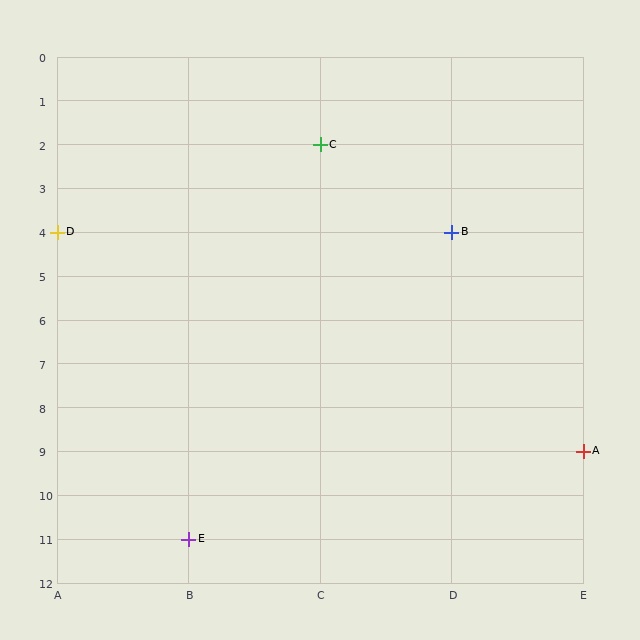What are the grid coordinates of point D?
Point D is at grid coordinates (A, 4).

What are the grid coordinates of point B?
Point B is at grid coordinates (D, 4).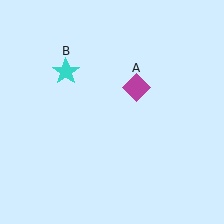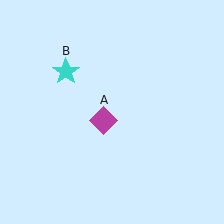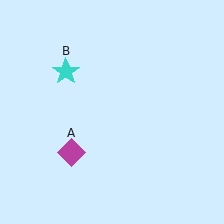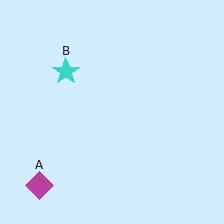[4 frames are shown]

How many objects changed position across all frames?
1 object changed position: magenta diamond (object A).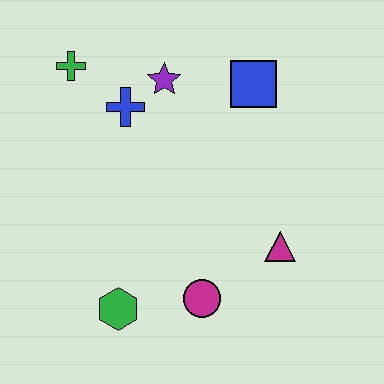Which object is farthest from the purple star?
The green hexagon is farthest from the purple star.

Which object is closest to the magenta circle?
The green hexagon is closest to the magenta circle.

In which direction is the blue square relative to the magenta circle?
The blue square is above the magenta circle.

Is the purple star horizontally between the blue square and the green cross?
Yes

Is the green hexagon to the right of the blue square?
No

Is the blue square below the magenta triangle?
No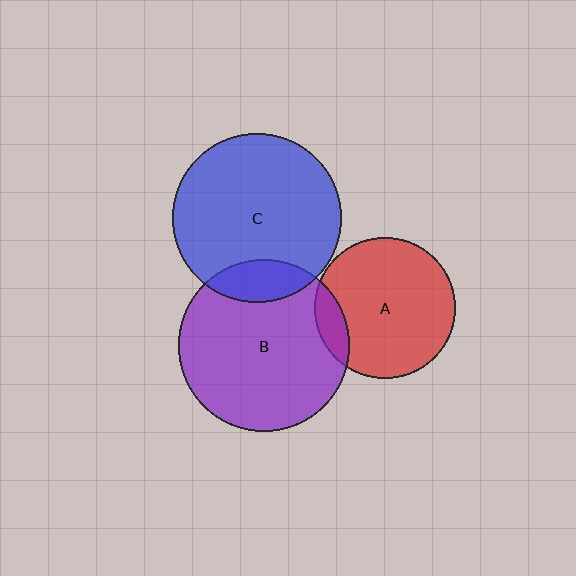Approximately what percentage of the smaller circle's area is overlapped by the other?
Approximately 10%.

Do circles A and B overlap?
Yes.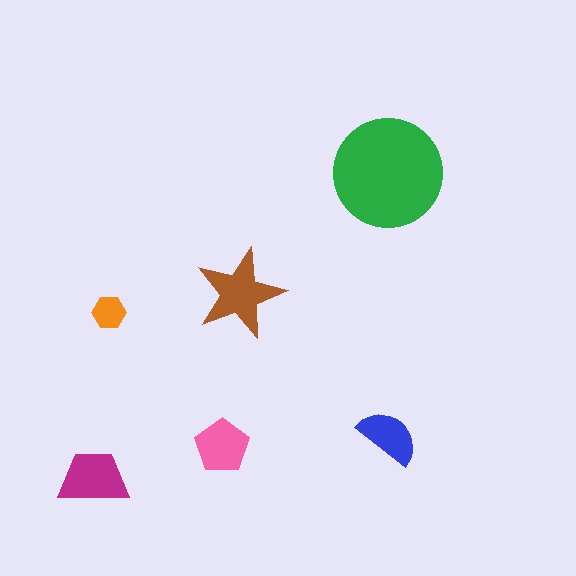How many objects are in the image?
There are 6 objects in the image.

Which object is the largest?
The green circle.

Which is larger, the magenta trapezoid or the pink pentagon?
The magenta trapezoid.